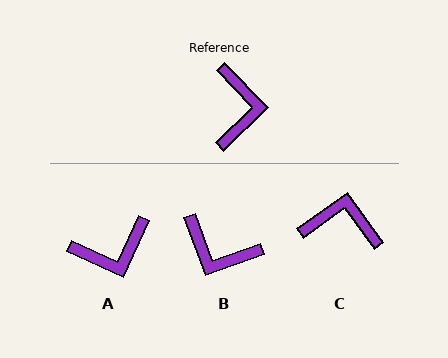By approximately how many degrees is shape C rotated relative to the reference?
Approximately 82 degrees counter-clockwise.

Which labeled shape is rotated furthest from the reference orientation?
B, about 114 degrees away.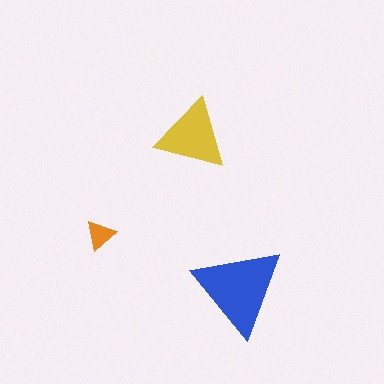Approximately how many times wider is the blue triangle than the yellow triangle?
About 1.5 times wider.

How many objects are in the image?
There are 3 objects in the image.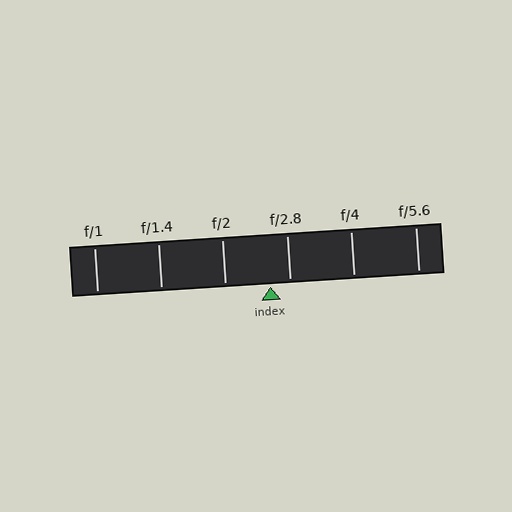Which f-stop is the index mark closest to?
The index mark is closest to f/2.8.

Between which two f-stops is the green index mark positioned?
The index mark is between f/2 and f/2.8.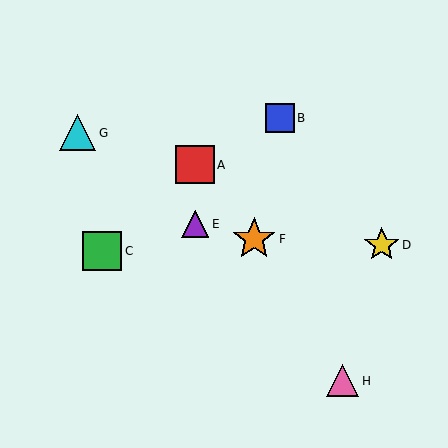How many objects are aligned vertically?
2 objects (A, E) are aligned vertically.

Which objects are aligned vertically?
Objects A, E are aligned vertically.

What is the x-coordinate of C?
Object C is at x≈102.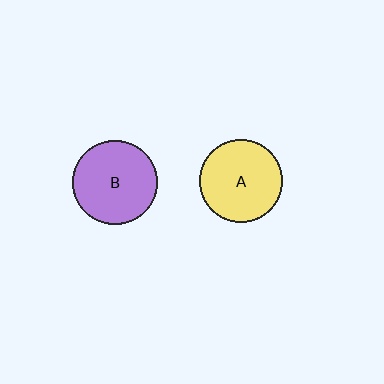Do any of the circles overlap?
No, none of the circles overlap.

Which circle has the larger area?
Circle B (purple).